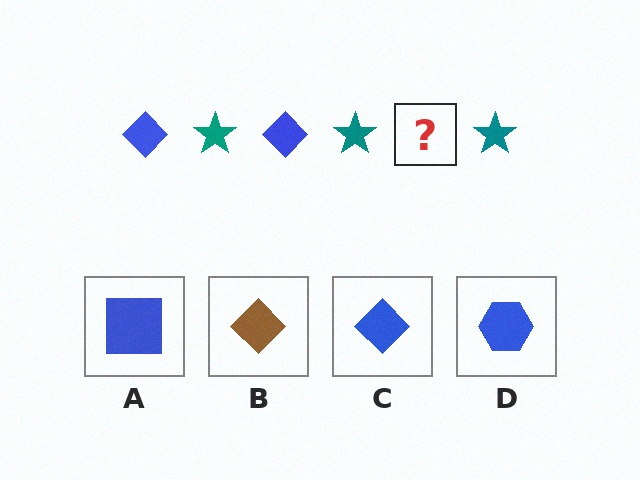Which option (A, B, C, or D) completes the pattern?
C.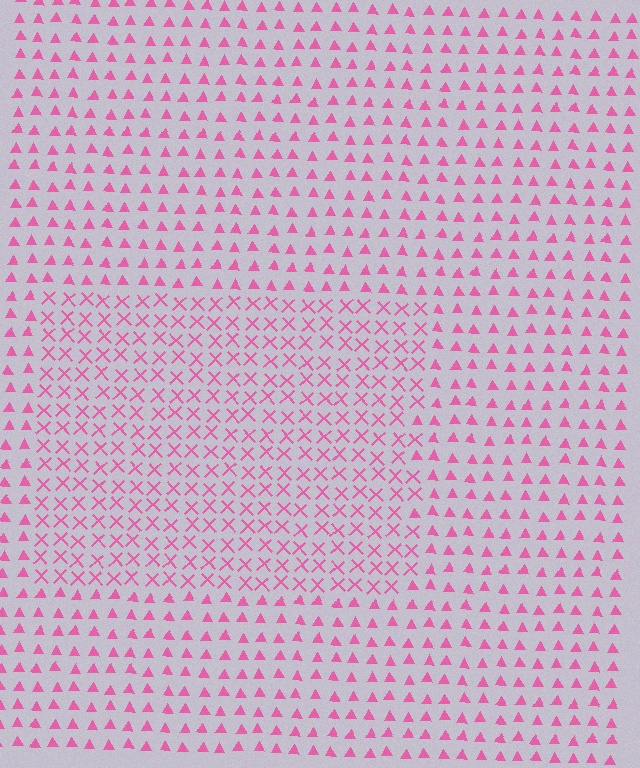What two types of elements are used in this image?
The image uses X marks inside the rectangle region and triangles outside it.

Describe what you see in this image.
The image is filled with small pink elements arranged in a uniform grid. A rectangle-shaped region contains X marks, while the surrounding area contains triangles. The boundary is defined purely by the change in element shape.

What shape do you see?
I see a rectangle.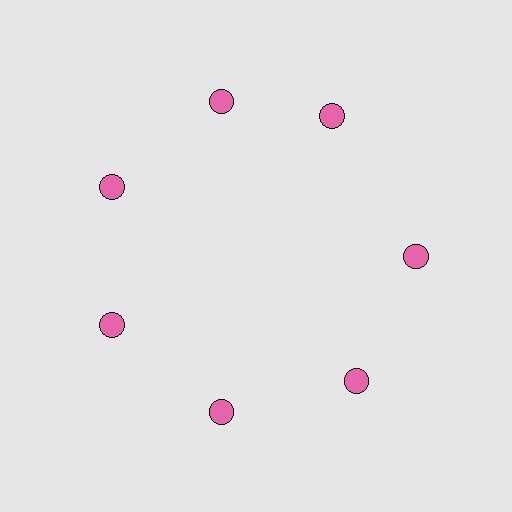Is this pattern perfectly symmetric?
No. The 7 pink circles are arranged in a ring, but one element near the 1 o'clock position is rotated out of alignment along the ring, breaking the 7-fold rotational symmetry.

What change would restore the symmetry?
The symmetry would be restored by rotating it back into even spacing with its neighbors so that all 7 circles sit at equal angles and equal distance from the center.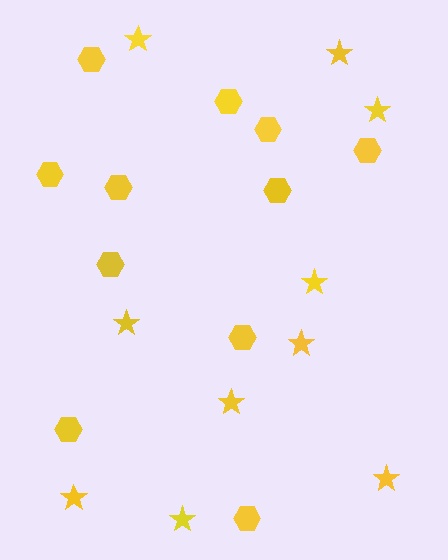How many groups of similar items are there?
There are 2 groups: one group of hexagons (11) and one group of stars (10).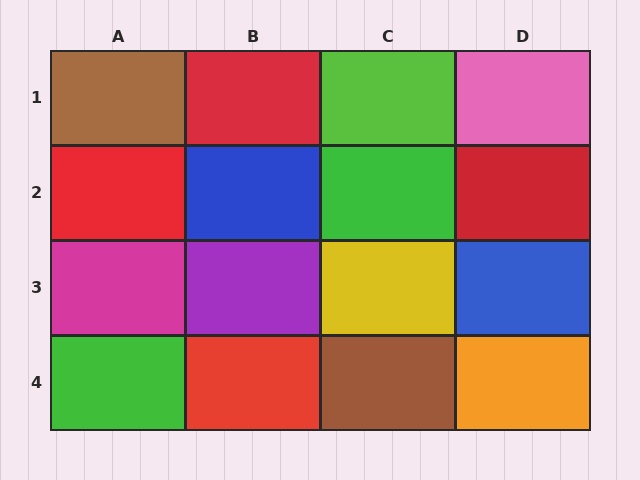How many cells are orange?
1 cell is orange.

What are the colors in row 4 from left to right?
Green, red, brown, orange.